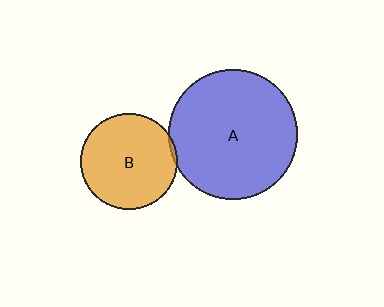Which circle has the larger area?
Circle A (blue).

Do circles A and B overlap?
Yes.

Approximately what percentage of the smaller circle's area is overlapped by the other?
Approximately 5%.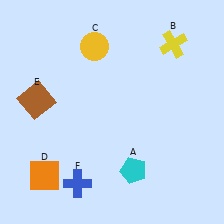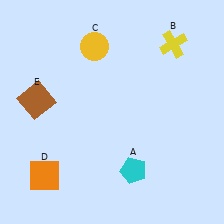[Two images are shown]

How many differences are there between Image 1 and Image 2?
There is 1 difference between the two images.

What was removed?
The blue cross (F) was removed in Image 2.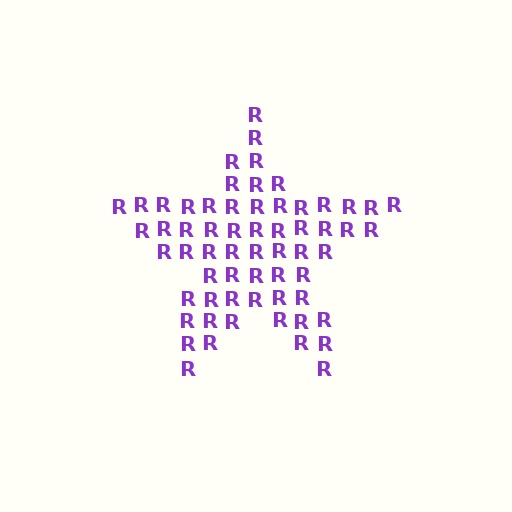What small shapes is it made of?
It is made of small letter R's.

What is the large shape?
The large shape is a star.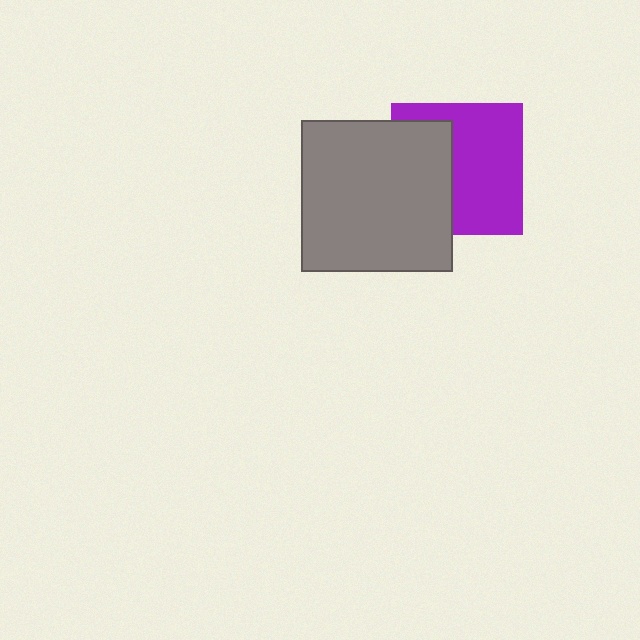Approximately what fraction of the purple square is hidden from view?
Roughly 41% of the purple square is hidden behind the gray square.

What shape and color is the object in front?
The object in front is a gray square.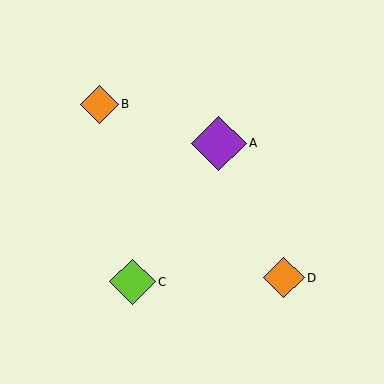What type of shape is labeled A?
Shape A is a purple diamond.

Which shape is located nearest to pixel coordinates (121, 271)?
The lime diamond (labeled C) at (133, 282) is nearest to that location.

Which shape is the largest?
The purple diamond (labeled A) is the largest.